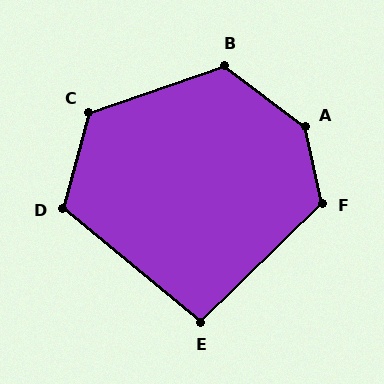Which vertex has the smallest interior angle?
E, at approximately 96 degrees.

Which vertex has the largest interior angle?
A, at approximately 140 degrees.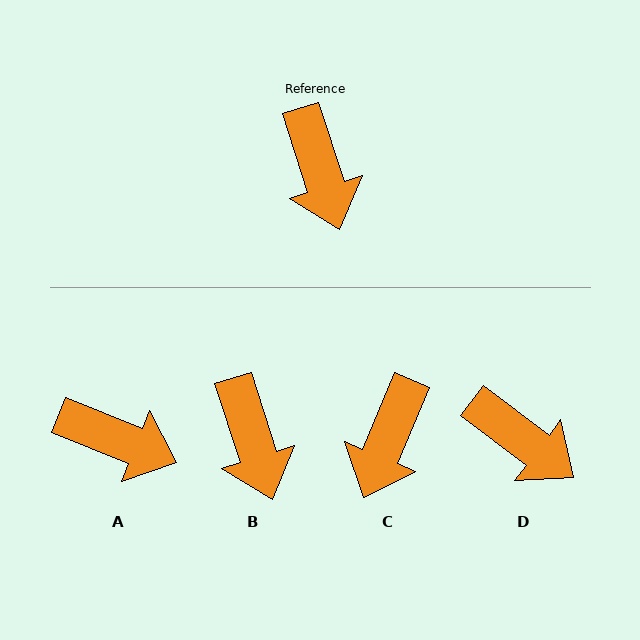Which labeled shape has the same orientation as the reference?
B.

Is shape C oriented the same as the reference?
No, it is off by about 40 degrees.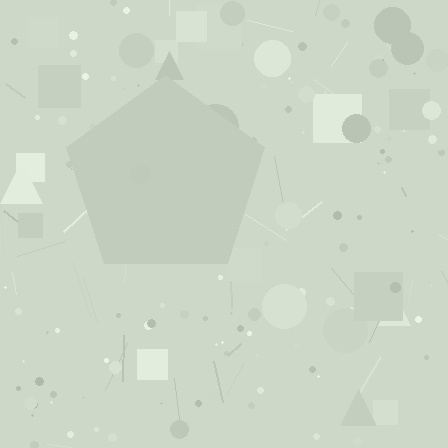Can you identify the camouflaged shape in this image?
The camouflaged shape is a pentagon.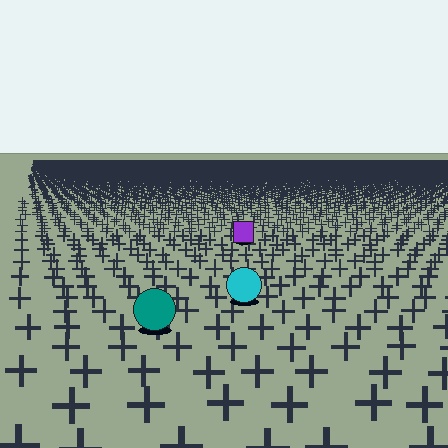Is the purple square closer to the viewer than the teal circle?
No. The teal circle is closer — you can tell from the texture gradient: the ground texture is coarser near it.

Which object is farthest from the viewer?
The purple square is farthest from the viewer. It appears smaller and the ground texture around it is denser.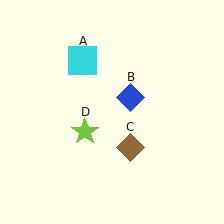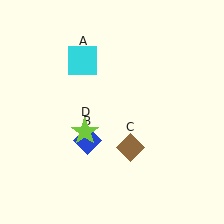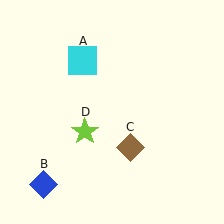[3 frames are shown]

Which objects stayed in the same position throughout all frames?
Cyan square (object A) and brown diamond (object C) and lime star (object D) remained stationary.